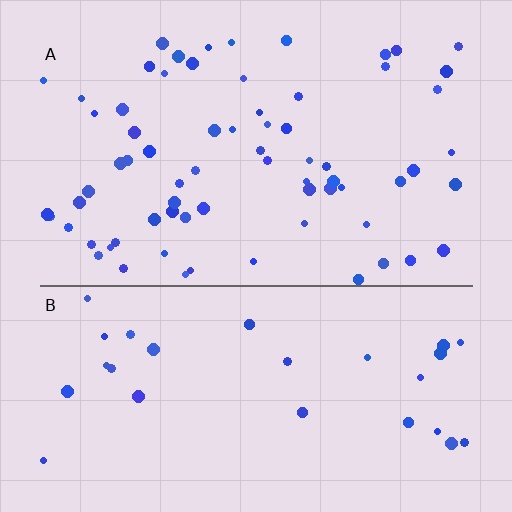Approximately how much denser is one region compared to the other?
Approximately 2.6× — region A over region B.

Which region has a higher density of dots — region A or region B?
A (the top).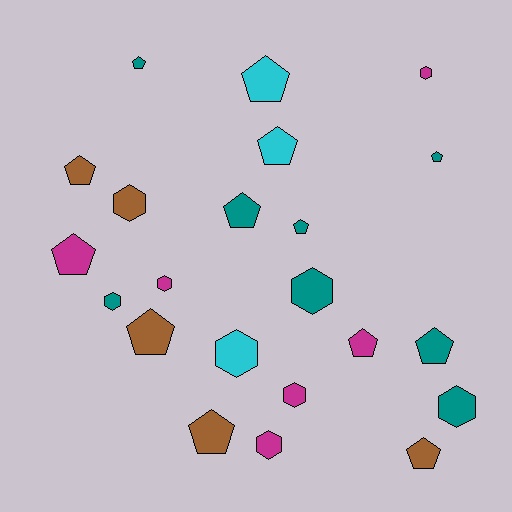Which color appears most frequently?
Teal, with 8 objects.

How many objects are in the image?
There are 22 objects.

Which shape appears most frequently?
Pentagon, with 13 objects.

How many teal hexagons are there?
There are 3 teal hexagons.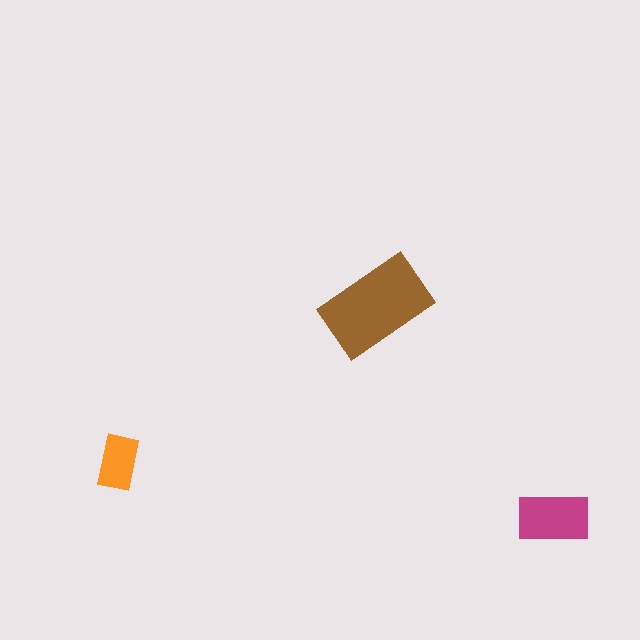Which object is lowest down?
The magenta rectangle is bottommost.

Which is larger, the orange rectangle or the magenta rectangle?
The magenta one.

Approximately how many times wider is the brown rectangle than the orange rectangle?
About 2 times wider.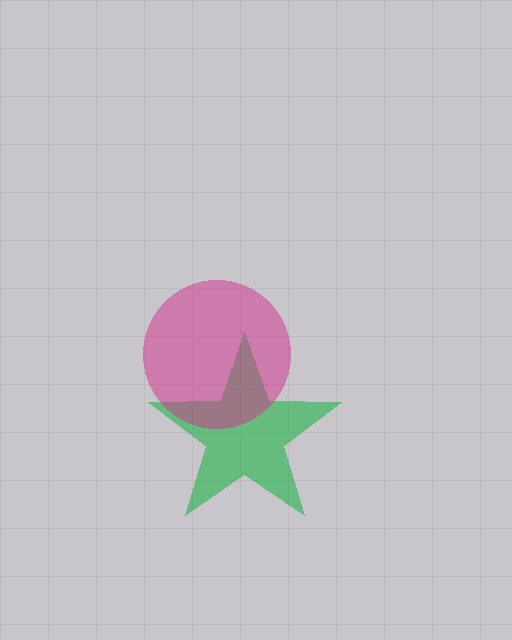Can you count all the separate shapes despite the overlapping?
Yes, there are 2 separate shapes.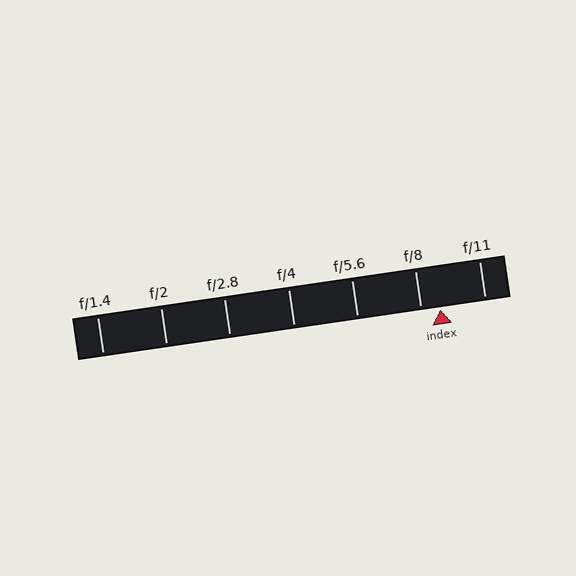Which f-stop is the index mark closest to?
The index mark is closest to f/8.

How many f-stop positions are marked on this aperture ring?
There are 7 f-stop positions marked.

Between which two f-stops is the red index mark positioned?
The index mark is between f/8 and f/11.